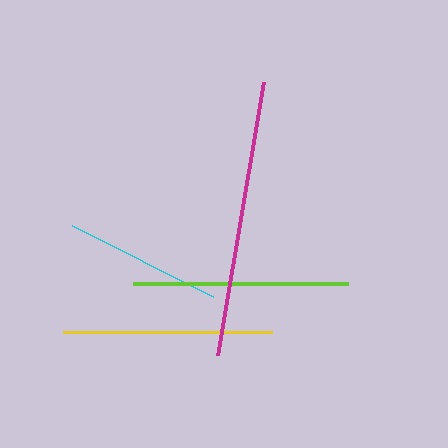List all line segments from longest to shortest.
From longest to shortest: magenta, lime, yellow, cyan.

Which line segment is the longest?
The magenta line is the longest at approximately 277 pixels.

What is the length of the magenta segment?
The magenta segment is approximately 277 pixels long.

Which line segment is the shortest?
The cyan line is the shortest at approximately 158 pixels.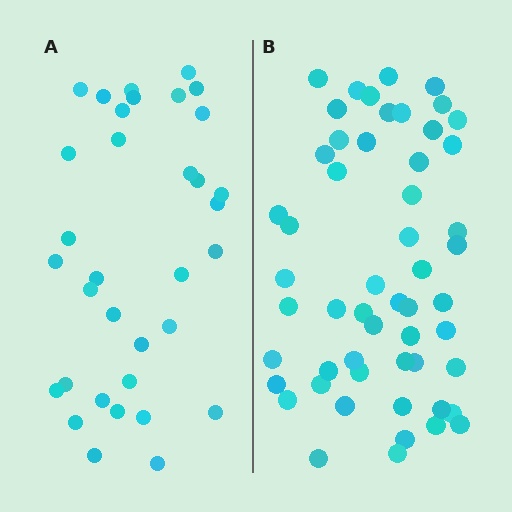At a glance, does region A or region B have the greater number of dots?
Region B (the right region) has more dots.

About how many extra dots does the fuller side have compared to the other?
Region B has approximately 20 more dots than region A.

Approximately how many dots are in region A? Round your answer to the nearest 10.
About 30 dots. (The exact count is 34, which rounds to 30.)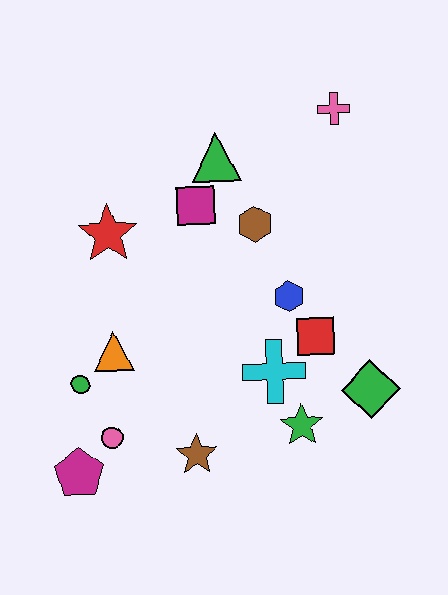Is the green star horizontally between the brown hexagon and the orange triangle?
No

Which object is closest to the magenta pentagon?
The pink circle is closest to the magenta pentagon.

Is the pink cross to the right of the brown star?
Yes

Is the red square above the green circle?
Yes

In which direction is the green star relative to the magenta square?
The green star is below the magenta square.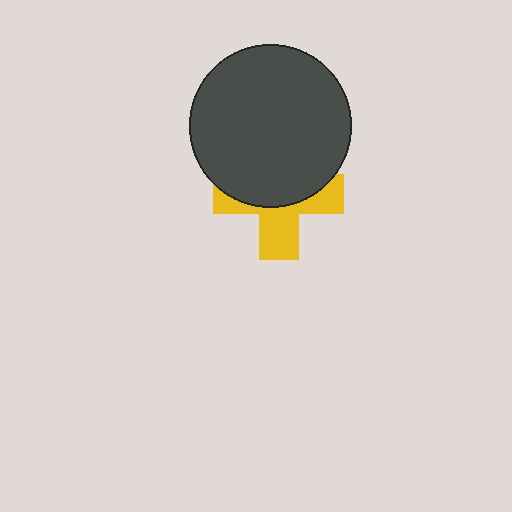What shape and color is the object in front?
The object in front is a dark gray circle.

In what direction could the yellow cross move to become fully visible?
The yellow cross could move down. That would shift it out from behind the dark gray circle entirely.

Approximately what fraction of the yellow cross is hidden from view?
Roughly 56% of the yellow cross is hidden behind the dark gray circle.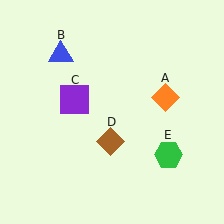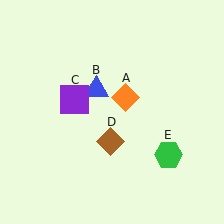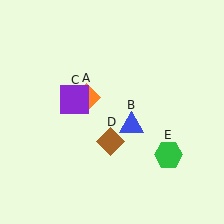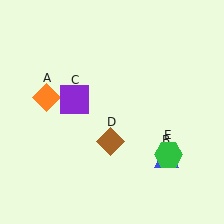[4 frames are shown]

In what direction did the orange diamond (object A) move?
The orange diamond (object A) moved left.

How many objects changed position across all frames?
2 objects changed position: orange diamond (object A), blue triangle (object B).